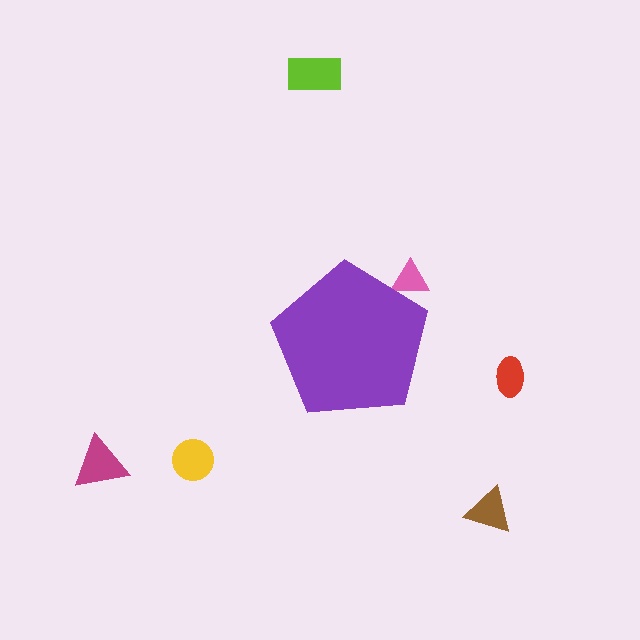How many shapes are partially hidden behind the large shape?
1 shape is partially hidden.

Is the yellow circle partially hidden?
No, the yellow circle is fully visible.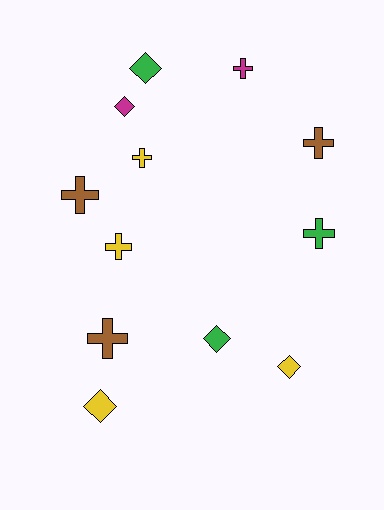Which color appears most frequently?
Yellow, with 4 objects.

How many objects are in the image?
There are 12 objects.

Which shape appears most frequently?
Cross, with 7 objects.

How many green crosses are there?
There is 1 green cross.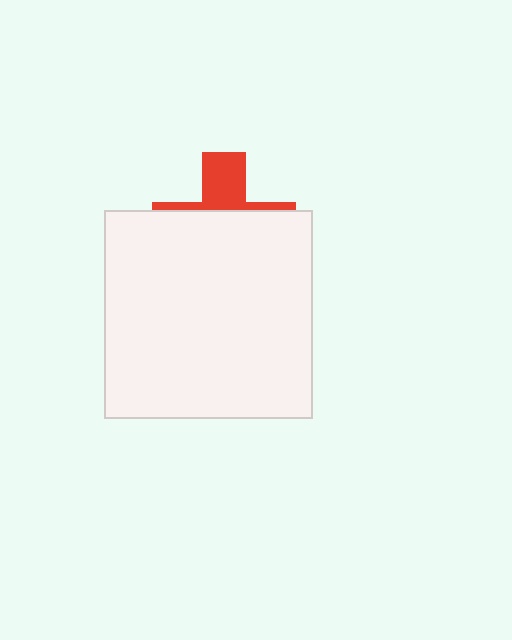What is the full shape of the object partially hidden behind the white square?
The partially hidden object is a red cross.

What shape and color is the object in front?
The object in front is a white square.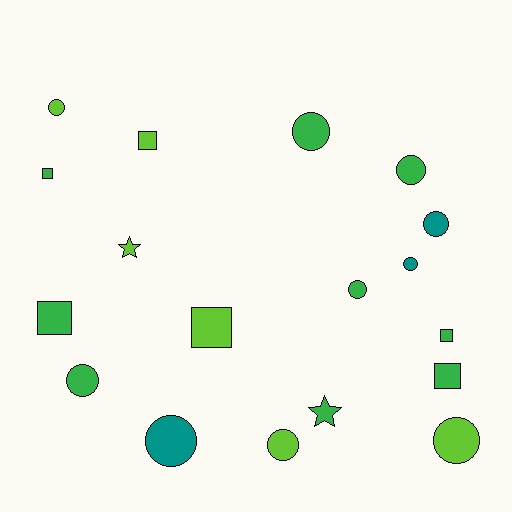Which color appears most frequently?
Green, with 9 objects.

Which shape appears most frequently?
Circle, with 10 objects.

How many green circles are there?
There are 4 green circles.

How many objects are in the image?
There are 18 objects.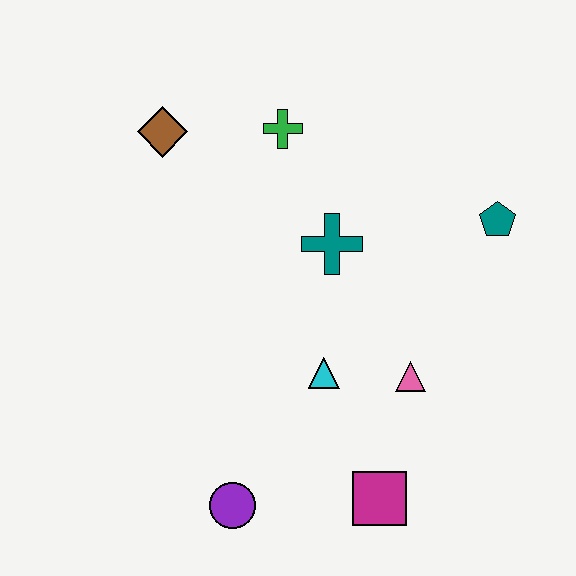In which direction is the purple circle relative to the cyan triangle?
The purple circle is below the cyan triangle.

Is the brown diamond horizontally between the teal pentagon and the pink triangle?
No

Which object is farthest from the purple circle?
The teal pentagon is farthest from the purple circle.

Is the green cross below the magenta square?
No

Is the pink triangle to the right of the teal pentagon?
No